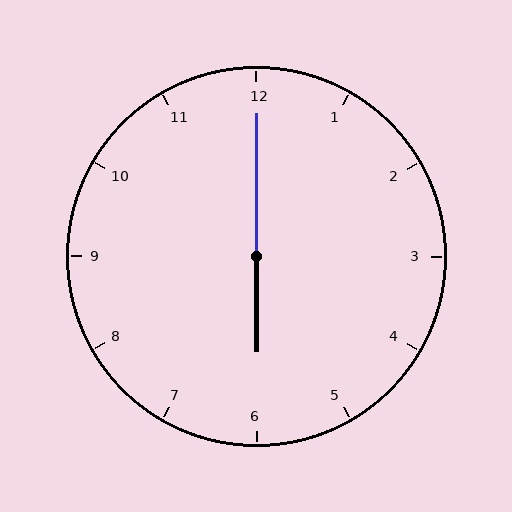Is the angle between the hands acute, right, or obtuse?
It is obtuse.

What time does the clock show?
6:00.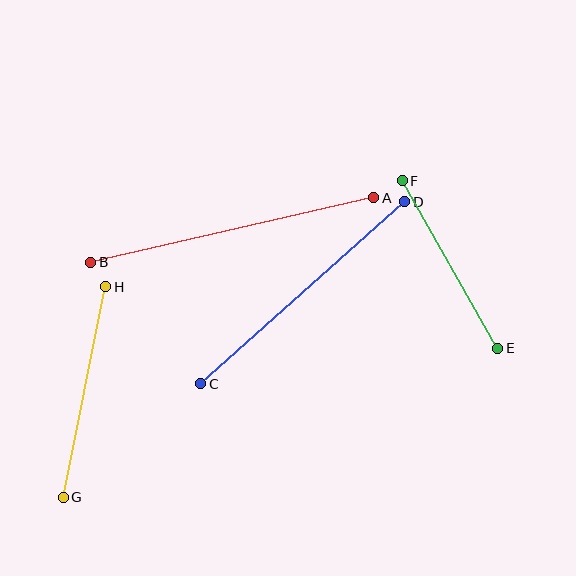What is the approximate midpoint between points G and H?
The midpoint is at approximately (84, 392) pixels.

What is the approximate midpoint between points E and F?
The midpoint is at approximately (450, 265) pixels.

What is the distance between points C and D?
The distance is approximately 273 pixels.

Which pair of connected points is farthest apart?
Points A and B are farthest apart.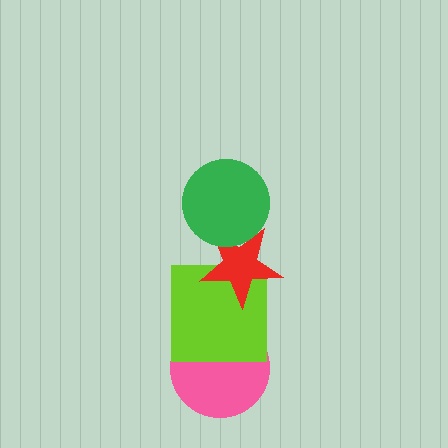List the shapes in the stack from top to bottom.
From top to bottom: the green circle, the red star, the lime square, the pink circle.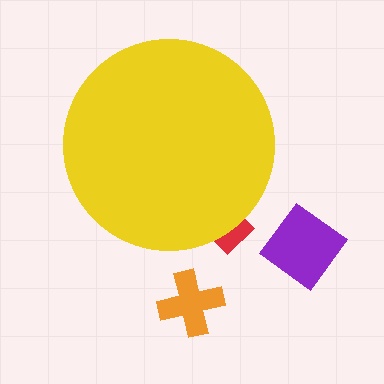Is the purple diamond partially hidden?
No, the purple diamond is fully visible.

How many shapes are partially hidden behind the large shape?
1 shape is partially hidden.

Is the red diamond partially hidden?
Yes, the red diamond is partially hidden behind the yellow circle.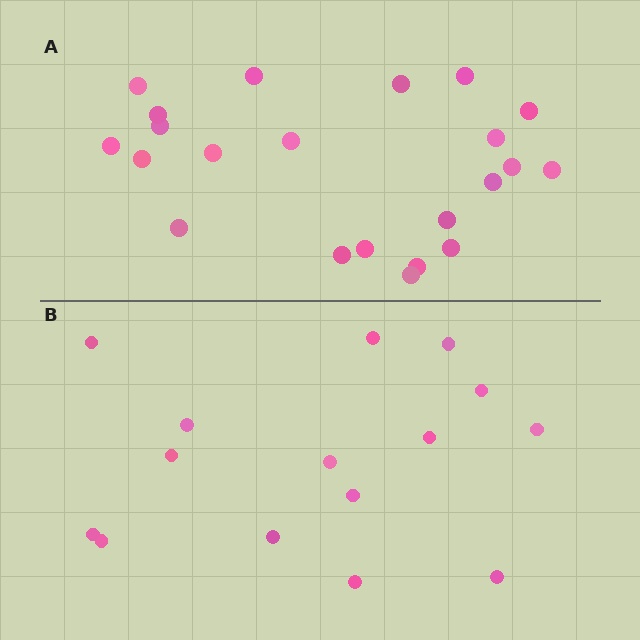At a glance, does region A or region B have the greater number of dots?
Region A (the top region) has more dots.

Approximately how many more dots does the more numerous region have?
Region A has roughly 8 or so more dots than region B.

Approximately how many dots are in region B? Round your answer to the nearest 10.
About 20 dots. (The exact count is 15, which rounds to 20.)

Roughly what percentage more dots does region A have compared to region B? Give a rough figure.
About 45% more.